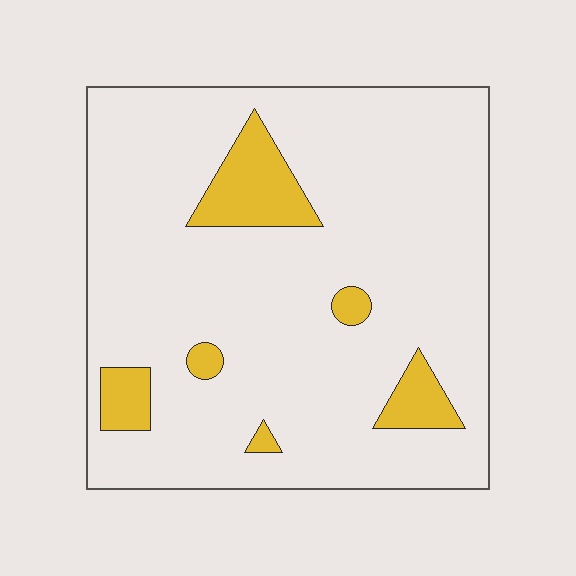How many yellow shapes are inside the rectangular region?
6.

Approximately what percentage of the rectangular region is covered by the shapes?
Approximately 10%.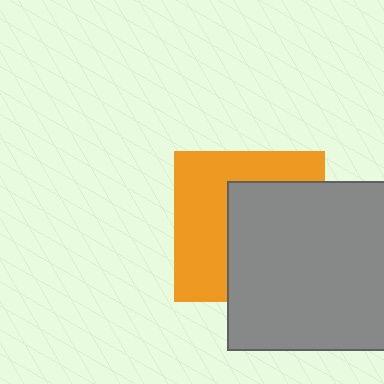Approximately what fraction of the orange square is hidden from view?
Roughly 52% of the orange square is hidden behind the gray rectangle.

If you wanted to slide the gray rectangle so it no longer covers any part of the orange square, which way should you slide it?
Slide it right — that is the most direct way to separate the two shapes.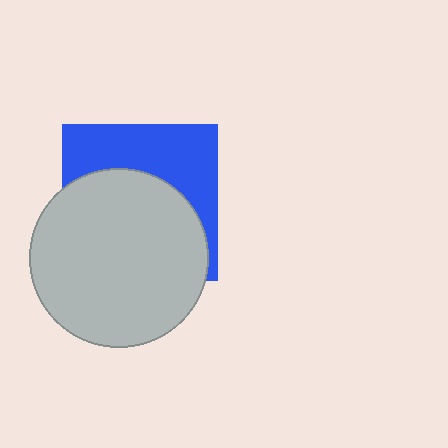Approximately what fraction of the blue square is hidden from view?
Roughly 59% of the blue square is hidden behind the light gray circle.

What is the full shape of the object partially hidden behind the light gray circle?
The partially hidden object is a blue square.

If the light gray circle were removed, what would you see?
You would see the complete blue square.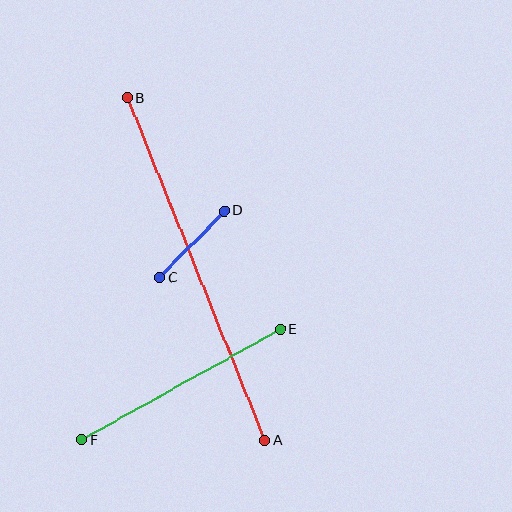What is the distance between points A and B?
The distance is approximately 369 pixels.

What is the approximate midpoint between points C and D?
The midpoint is at approximately (192, 244) pixels.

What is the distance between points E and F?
The distance is approximately 227 pixels.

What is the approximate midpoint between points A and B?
The midpoint is at approximately (196, 269) pixels.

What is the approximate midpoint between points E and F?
The midpoint is at approximately (181, 384) pixels.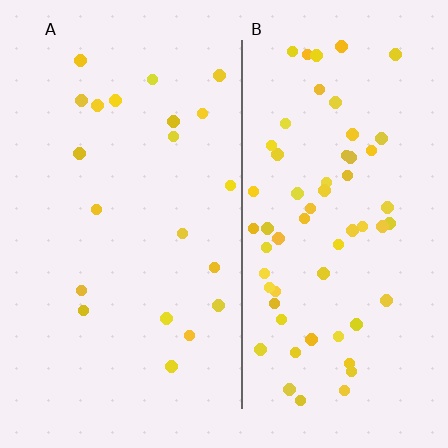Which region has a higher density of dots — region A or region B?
B (the right).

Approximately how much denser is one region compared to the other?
Approximately 3.0× — region B over region A.